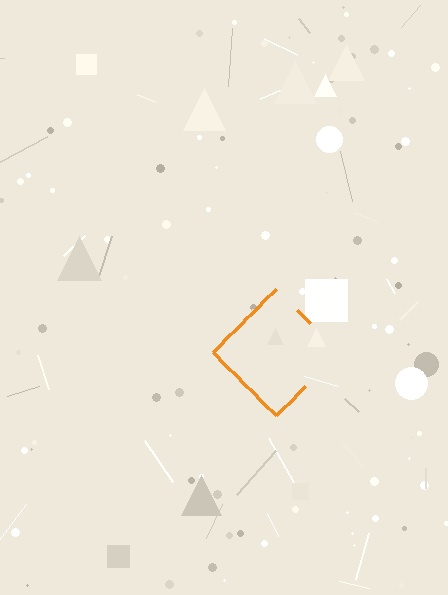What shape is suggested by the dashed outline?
The dashed outline suggests a diamond.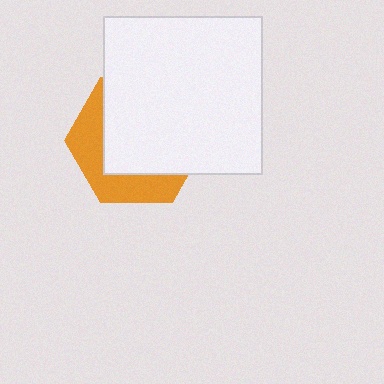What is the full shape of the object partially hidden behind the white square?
The partially hidden object is an orange hexagon.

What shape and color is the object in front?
The object in front is a white square.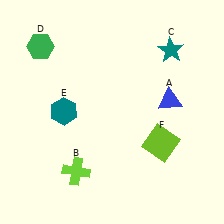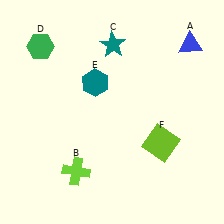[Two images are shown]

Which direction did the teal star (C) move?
The teal star (C) moved left.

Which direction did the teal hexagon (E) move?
The teal hexagon (E) moved right.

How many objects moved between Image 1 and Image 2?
3 objects moved between the two images.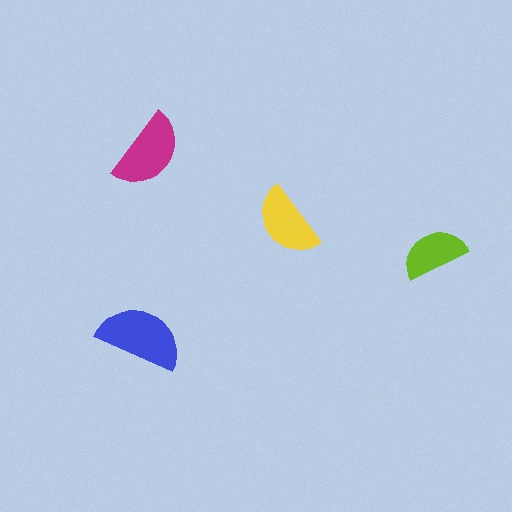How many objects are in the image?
There are 4 objects in the image.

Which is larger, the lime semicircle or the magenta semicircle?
The magenta one.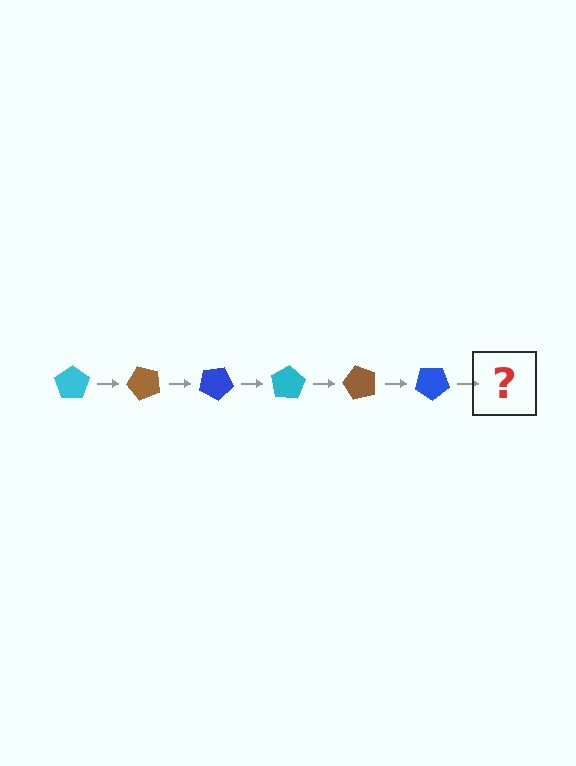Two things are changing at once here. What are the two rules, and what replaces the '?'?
The two rules are that it rotates 50 degrees each step and the color cycles through cyan, brown, and blue. The '?' should be a cyan pentagon, rotated 300 degrees from the start.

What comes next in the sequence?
The next element should be a cyan pentagon, rotated 300 degrees from the start.